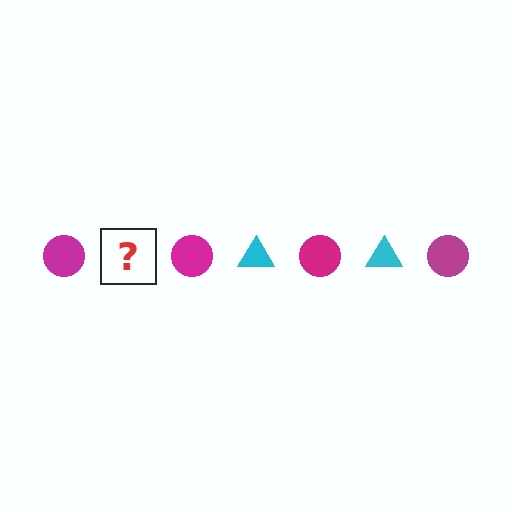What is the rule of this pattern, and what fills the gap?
The rule is that the pattern alternates between magenta circle and cyan triangle. The gap should be filled with a cyan triangle.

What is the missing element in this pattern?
The missing element is a cyan triangle.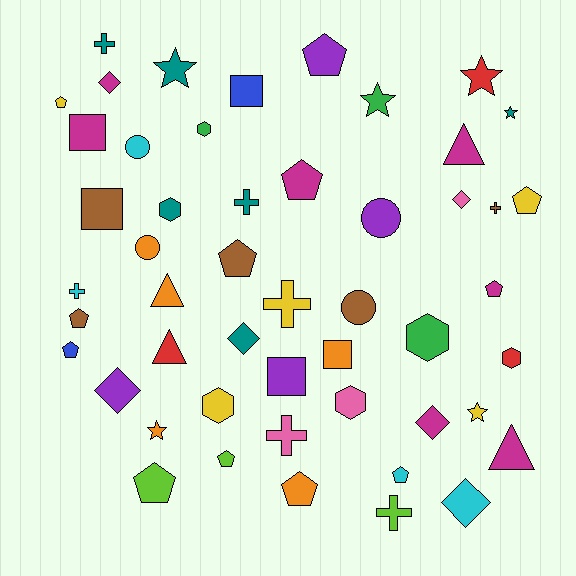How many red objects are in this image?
There are 3 red objects.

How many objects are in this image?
There are 50 objects.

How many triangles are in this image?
There are 4 triangles.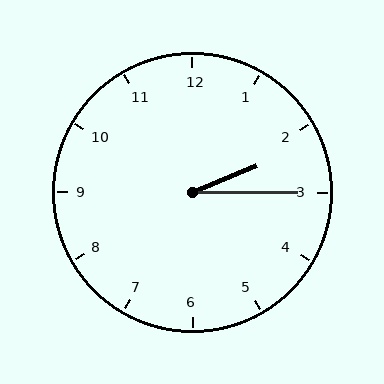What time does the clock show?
2:15.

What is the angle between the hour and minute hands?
Approximately 22 degrees.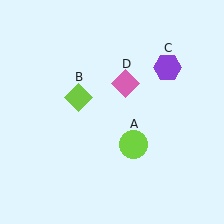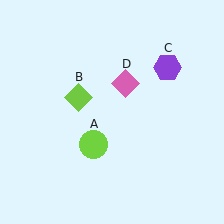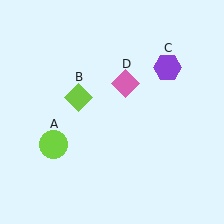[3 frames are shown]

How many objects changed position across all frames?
1 object changed position: lime circle (object A).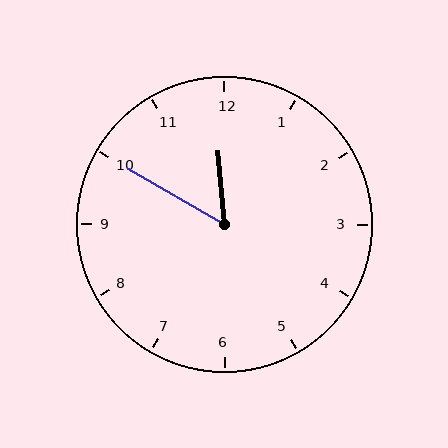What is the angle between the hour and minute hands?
Approximately 55 degrees.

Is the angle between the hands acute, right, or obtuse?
It is acute.